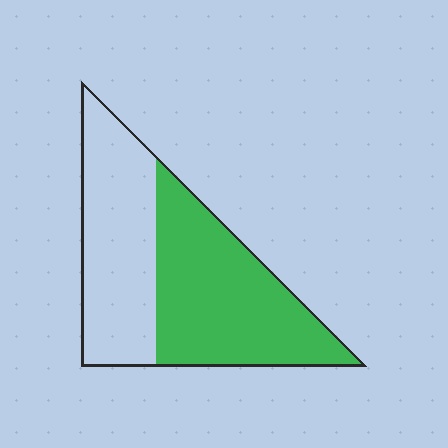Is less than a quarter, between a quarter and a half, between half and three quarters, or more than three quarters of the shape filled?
Between half and three quarters.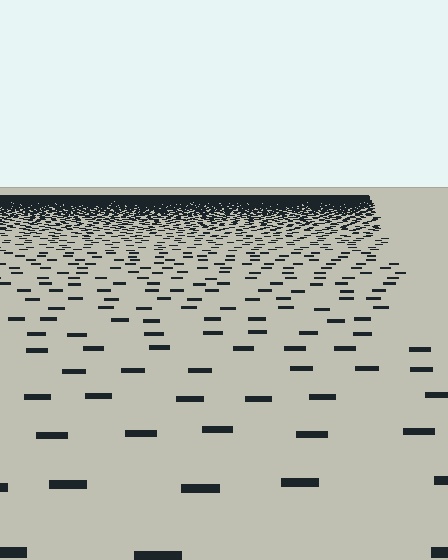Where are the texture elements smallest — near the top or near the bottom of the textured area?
Near the top.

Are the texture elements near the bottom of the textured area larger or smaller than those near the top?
Larger. Near the bottom, elements are closer to the viewer and appear at a bigger on-screen size.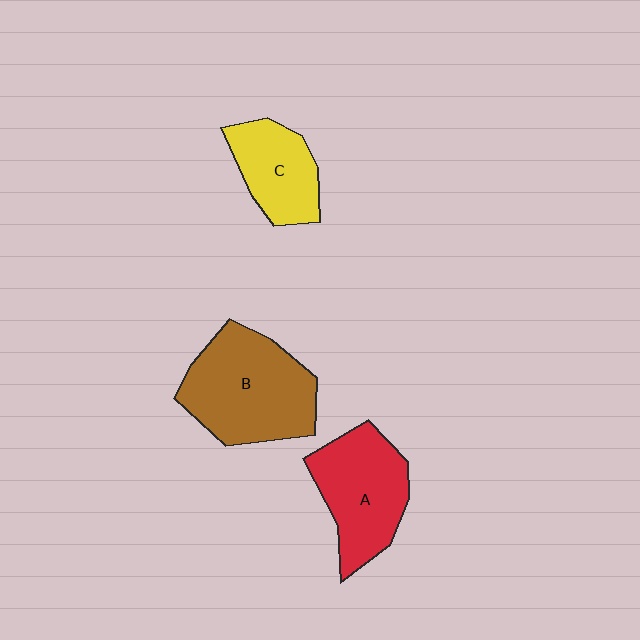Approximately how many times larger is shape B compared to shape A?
Approximately 1.2 times.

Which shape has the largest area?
Shape B (brown).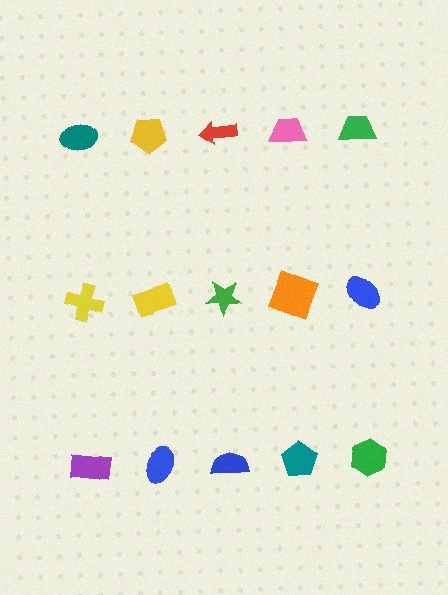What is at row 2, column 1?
A yellow cross.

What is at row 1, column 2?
A yellow pentagon.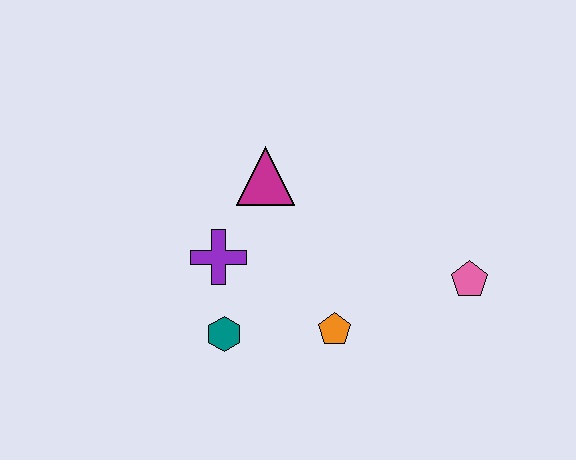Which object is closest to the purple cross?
The teal hexagon is closest to the purple cross.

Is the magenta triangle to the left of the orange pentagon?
Yes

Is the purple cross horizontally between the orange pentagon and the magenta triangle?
No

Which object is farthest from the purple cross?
The pink pentagon is farthest from the purple cross.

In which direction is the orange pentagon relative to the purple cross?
The orange pentagon is to the right of the purple cross.